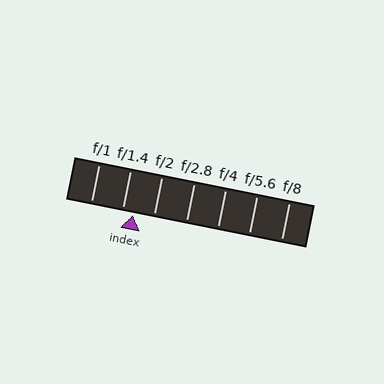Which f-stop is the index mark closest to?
The index mark is closest to f/1.4.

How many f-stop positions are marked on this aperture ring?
There are 7 f-stop positions marked.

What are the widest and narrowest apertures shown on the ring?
The widest aperture shown is f/1 and the narrowest is f/8.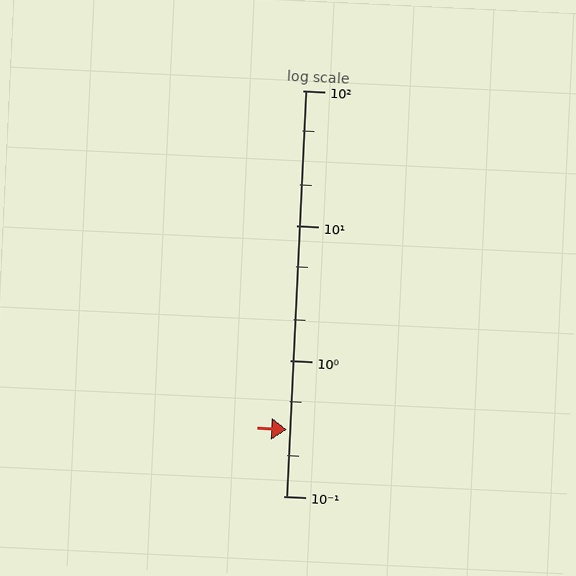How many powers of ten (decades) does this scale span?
The scale spans 3 decades, from 0.1 to 100.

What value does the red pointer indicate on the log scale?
The pointer indicates approximately 0.31.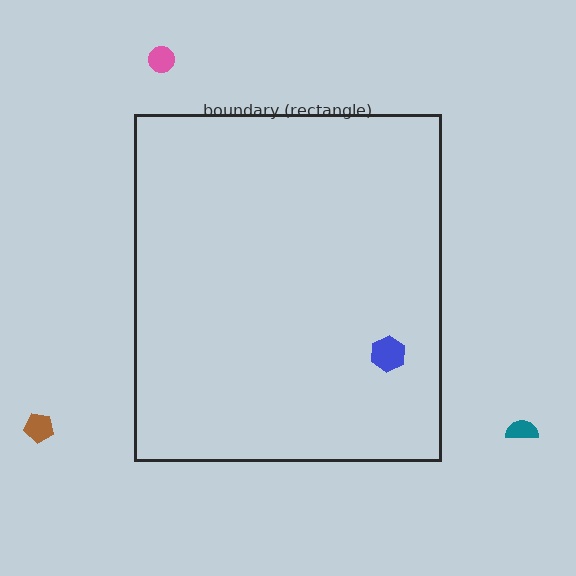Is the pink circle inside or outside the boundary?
Outside.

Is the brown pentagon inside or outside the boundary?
Outside.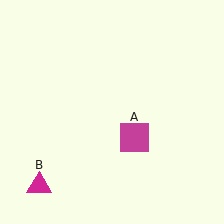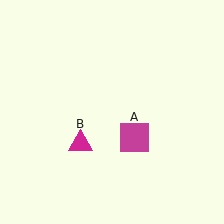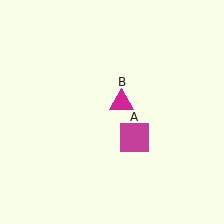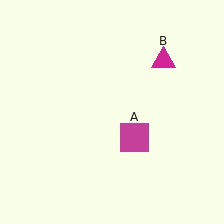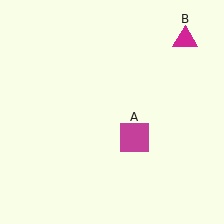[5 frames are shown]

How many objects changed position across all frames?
1 object changed position: magenta triangle (object B).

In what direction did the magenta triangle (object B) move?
The magenta triangle (object B) moved up and to the right.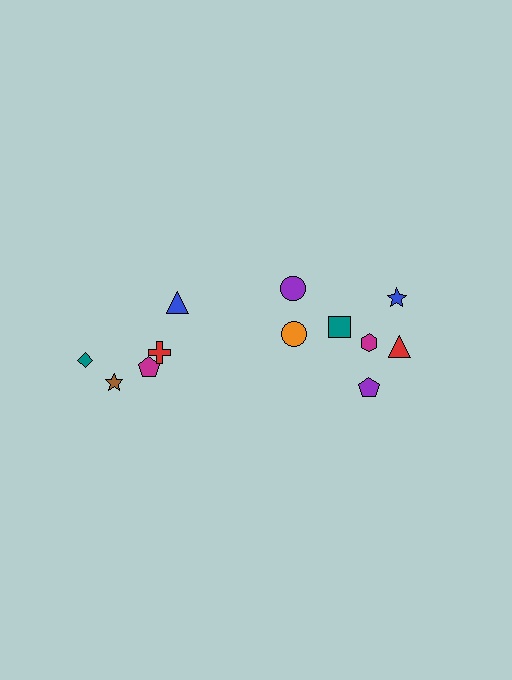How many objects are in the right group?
There are 7 objects.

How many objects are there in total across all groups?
There are 12 objects.